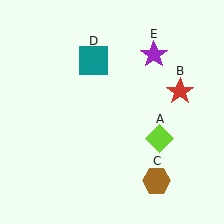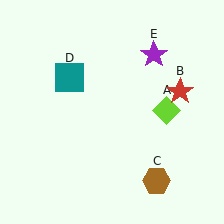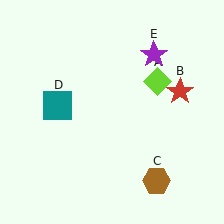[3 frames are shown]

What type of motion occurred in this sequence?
The lime diamond (object A), teal square (object D) rotated counterclockwise around the center of the scene.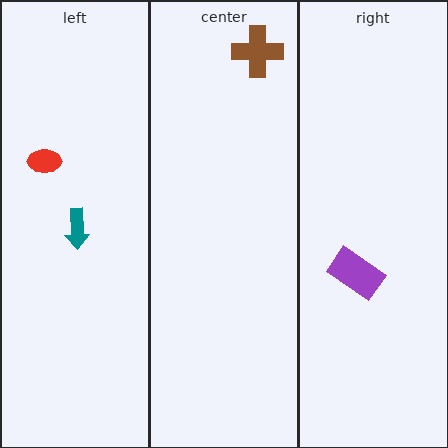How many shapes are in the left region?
2.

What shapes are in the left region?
The red ellipse, the teal arrow.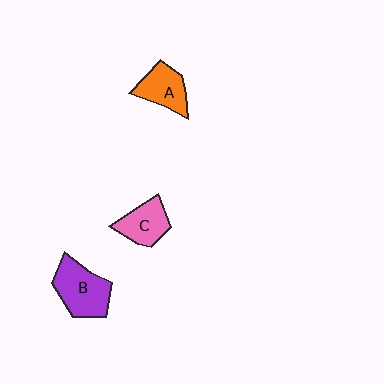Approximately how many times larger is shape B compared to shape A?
Approximately 1.4 times.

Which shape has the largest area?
Shape B (purple).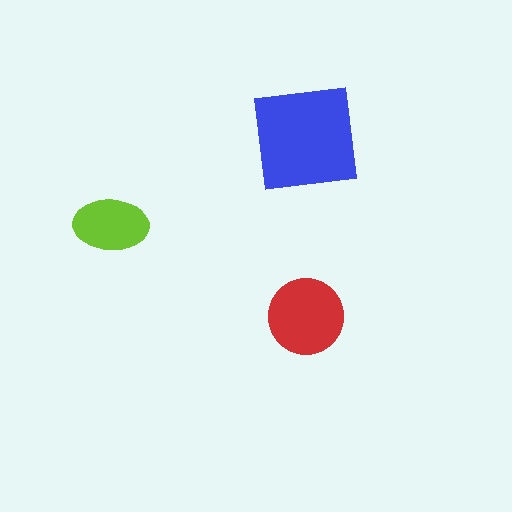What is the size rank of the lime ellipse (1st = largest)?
3rd.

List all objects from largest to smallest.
The blue square, the red circle, the lime ellipse.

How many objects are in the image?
There are 3 objects in the image.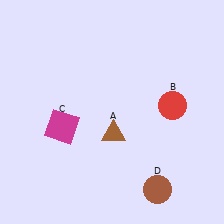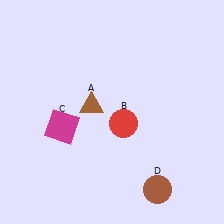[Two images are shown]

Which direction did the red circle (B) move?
The red circle (B) moved left.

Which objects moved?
The objects that moved are: the brown triangle (A), the red circle (B).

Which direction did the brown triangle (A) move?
The brown triangle (A) moved up.